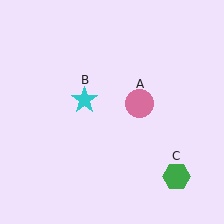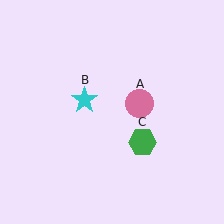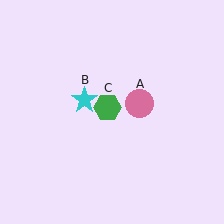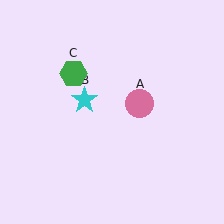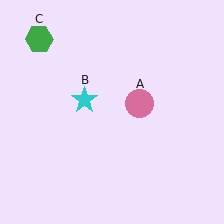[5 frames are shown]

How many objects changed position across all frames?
1 object changed position: green hexagon (object C).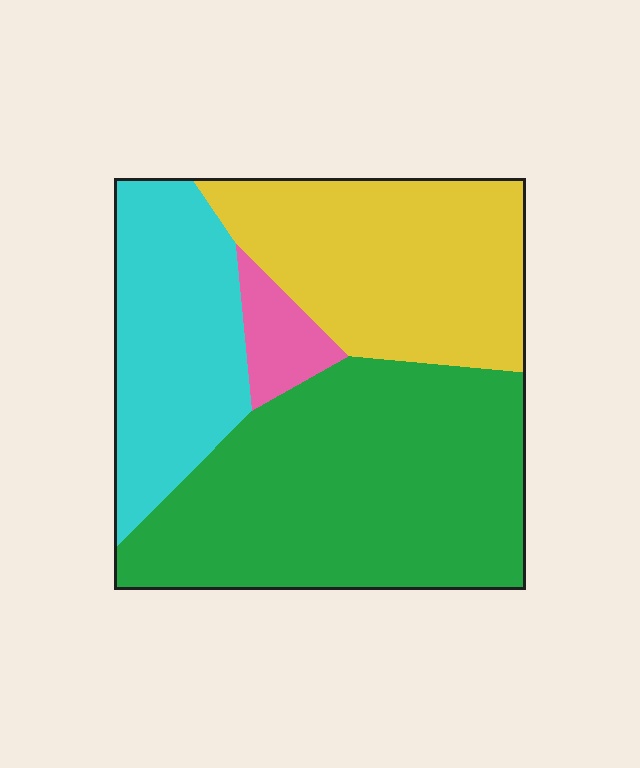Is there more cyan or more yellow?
Yellow.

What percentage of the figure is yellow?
Yellow covers about 30% of the figure.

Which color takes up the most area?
Green, at roughly 45%.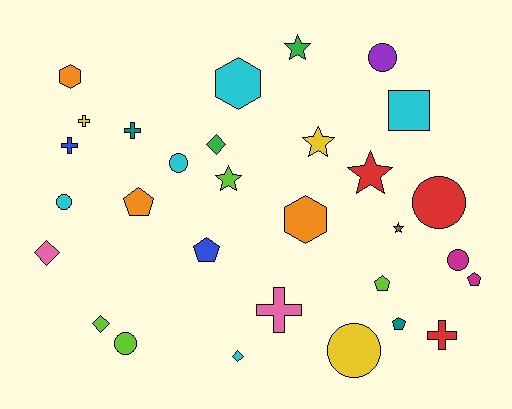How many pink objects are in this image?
There are 2 pink objects.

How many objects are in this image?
There are 30 objects.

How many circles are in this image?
There are 7 circles.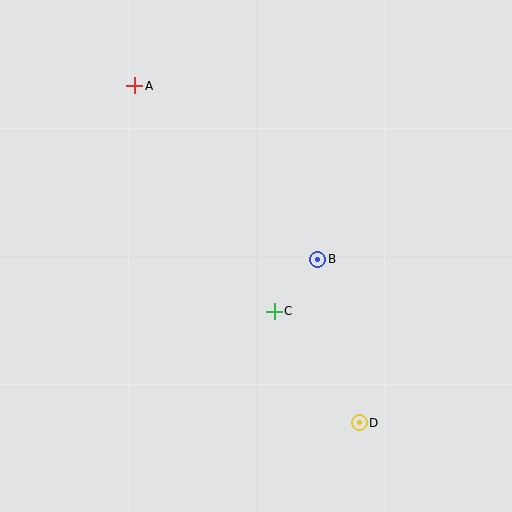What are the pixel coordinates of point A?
Point A is at (135, 86).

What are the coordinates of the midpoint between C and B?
The midpoint between C and B is at (296, 285).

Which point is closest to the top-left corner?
Point A is closest to the top-left corner.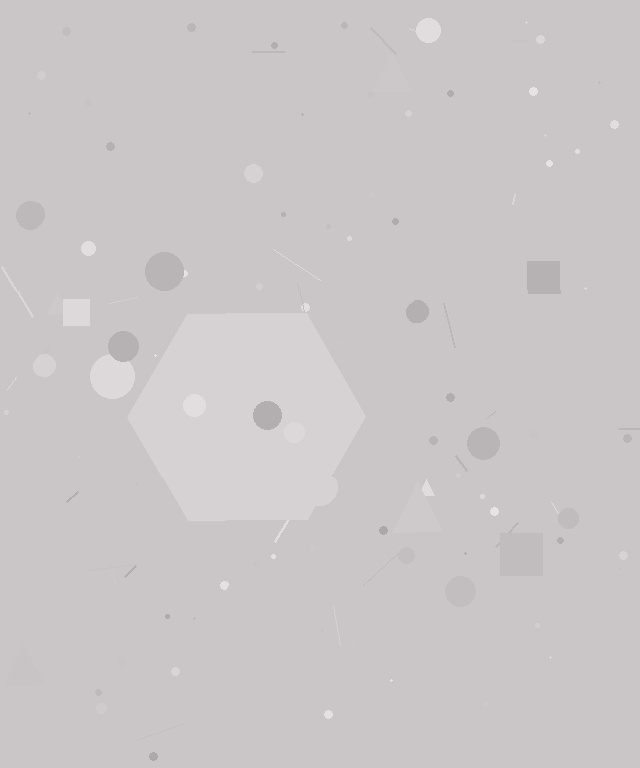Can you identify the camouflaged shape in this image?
The camouflaged shape is a hexagon.